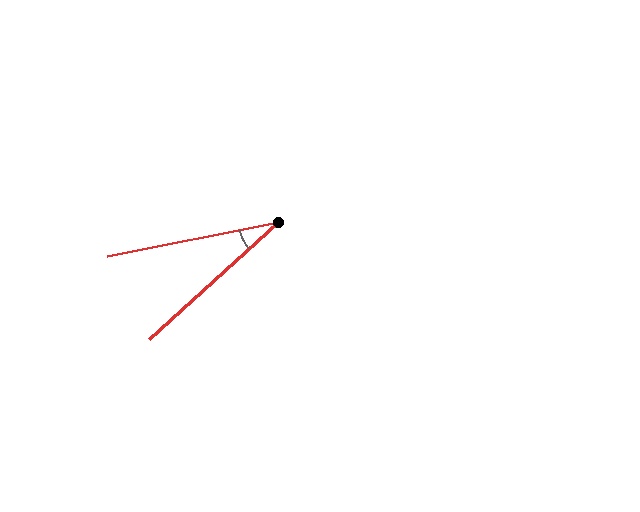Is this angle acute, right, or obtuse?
It is acute.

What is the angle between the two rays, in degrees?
Approximately 31 degrees.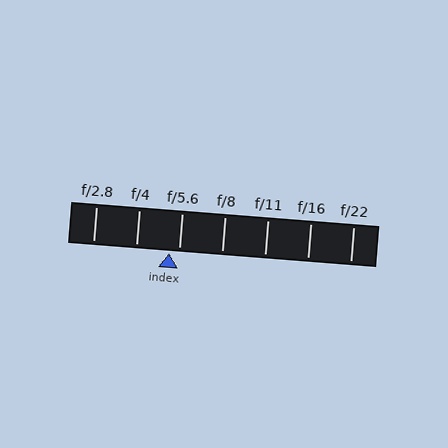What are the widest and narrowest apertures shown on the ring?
The widest aperture shown is f/2.8 and the narrowest is f/22.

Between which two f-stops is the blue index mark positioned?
The index mark is between f/4 and f/5.6.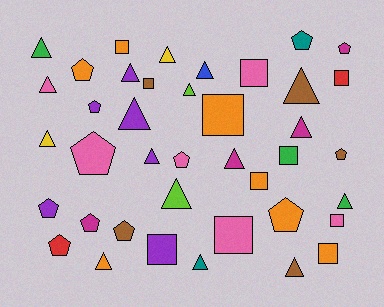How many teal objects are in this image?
There are 2 teal objects.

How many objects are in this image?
There are 40 objects.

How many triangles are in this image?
There are 17 triangles.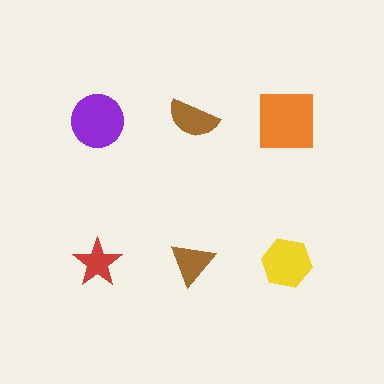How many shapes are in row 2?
3 shapes.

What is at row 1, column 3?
An orange square.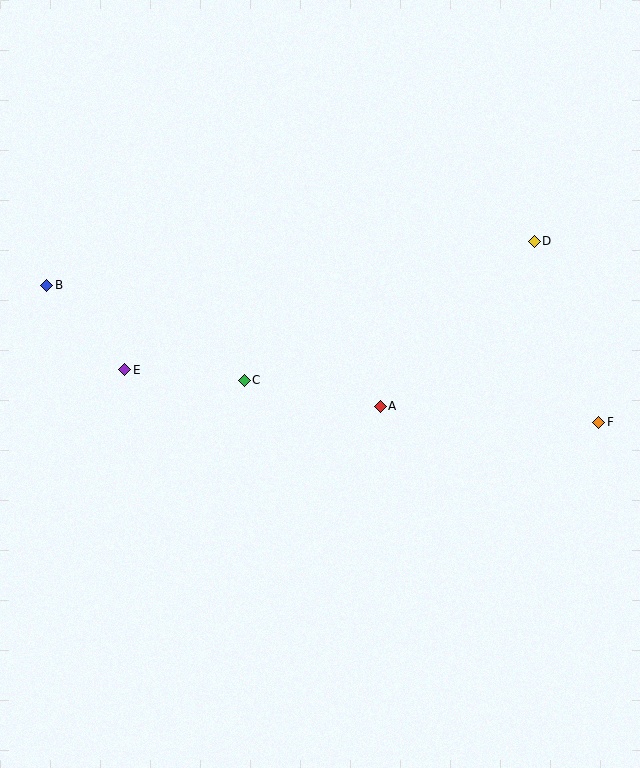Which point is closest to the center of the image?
Point A at (380, 406) is closest to the center.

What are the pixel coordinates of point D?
Point D is at (534, 241).